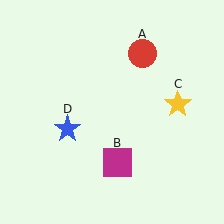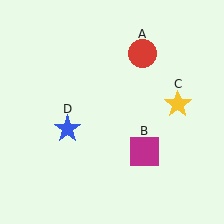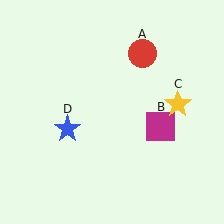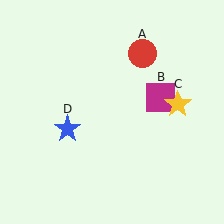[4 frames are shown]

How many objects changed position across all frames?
1 object changed position: magenta square (object B).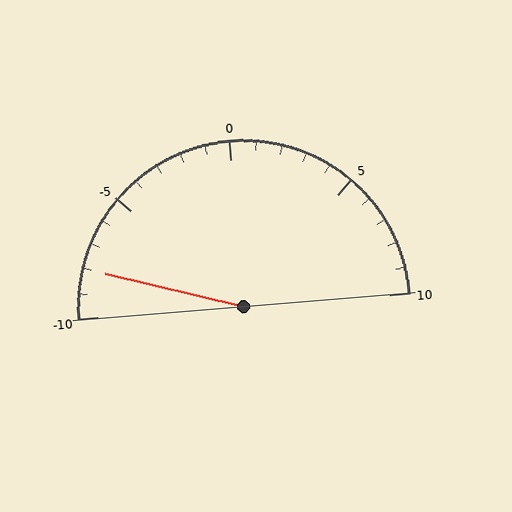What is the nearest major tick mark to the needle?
The nearest major tick mark is -10.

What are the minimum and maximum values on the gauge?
The gauge ranges from -10 to 10.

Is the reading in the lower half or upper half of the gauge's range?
The reading is in the lower half of the range (-10 to 10).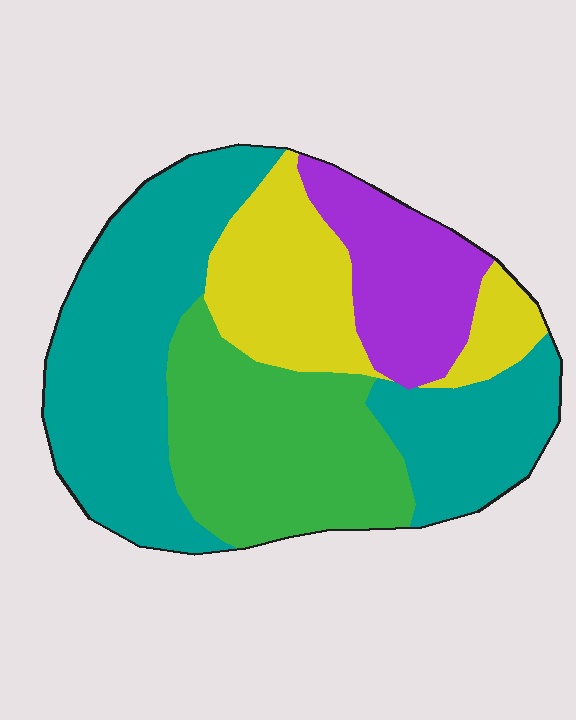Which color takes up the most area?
Teal, at roughly 40%.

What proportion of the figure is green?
Green takes up about one quarter (1/4) of the figure.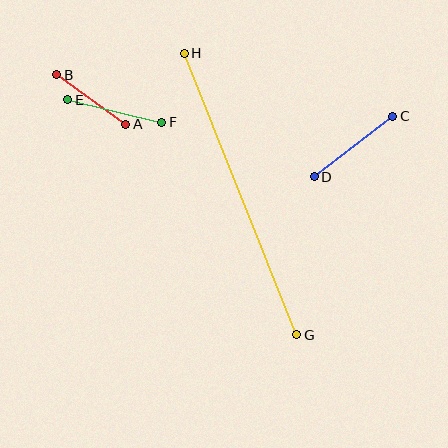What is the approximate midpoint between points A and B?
The midpoint is at approximately (91, 99) pixels.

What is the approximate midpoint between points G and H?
The midpoint is at approximately (241, 194) pixels.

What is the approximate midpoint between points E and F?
The midpoint is at approximately (115, 111) pixels.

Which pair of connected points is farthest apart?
Points G and H are farthest apart.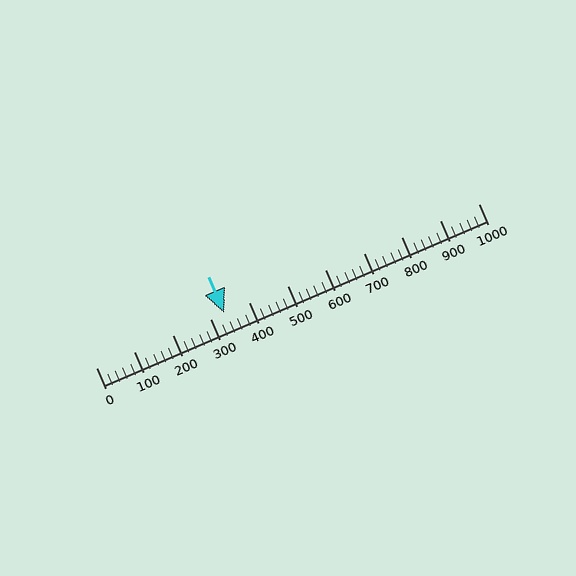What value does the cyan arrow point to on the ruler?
The cyan arrow points to approximately 335.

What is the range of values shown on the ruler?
The ruler shows values from 0 to 1000.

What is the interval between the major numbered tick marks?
The major tick marks are spaced 100 units apart.